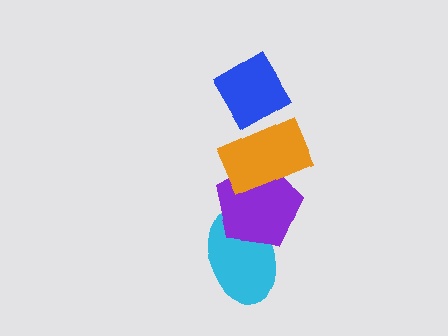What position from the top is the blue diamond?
The blue diamond is 1st from the top.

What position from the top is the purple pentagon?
The purple pentagon is 3rd from the top.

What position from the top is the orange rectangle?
The orange rectangle is 2nd from the top.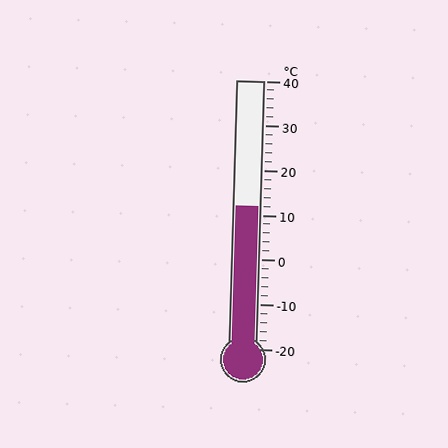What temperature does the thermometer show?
The thermometer shows approximately 12°C.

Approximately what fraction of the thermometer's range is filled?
The thermometer is filled to approximately 55% of its range.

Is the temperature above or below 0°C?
The temperature is above 0°C.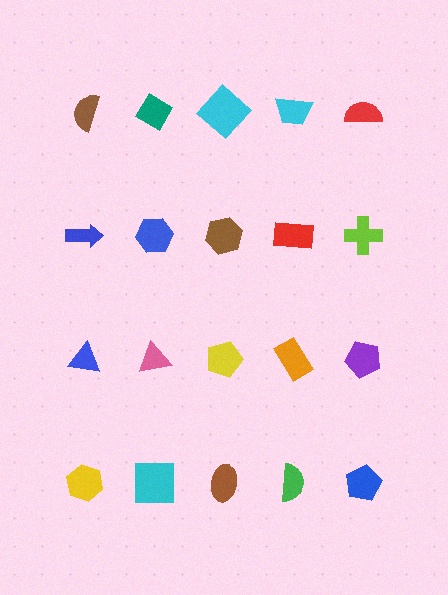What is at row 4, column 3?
A brown ellipse.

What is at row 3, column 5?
A purple pentagon.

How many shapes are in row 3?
5 shapes.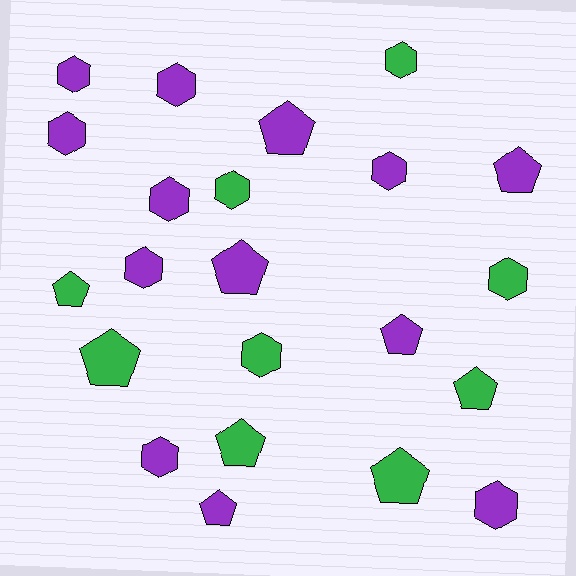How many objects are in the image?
There are 22 objects.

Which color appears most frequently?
Purple, with 13 objects.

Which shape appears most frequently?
Hexagon, with 12 objects.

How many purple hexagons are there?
There are 8 purple hexagons.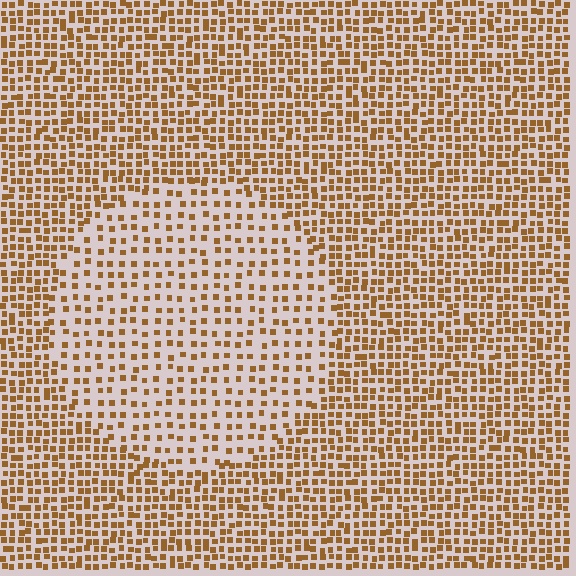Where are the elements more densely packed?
The elements are more densely packed outside the circle boundary.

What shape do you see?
I see a circle.